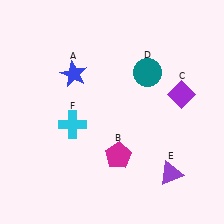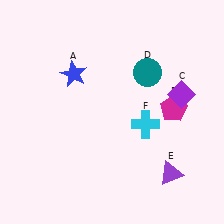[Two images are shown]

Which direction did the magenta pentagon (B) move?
The magenta pentagon (B) moved right.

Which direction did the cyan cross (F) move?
The cyan cross (F) moved right.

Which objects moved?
The objects that moved are: the magenta pentagon (B), the cyan cross (F).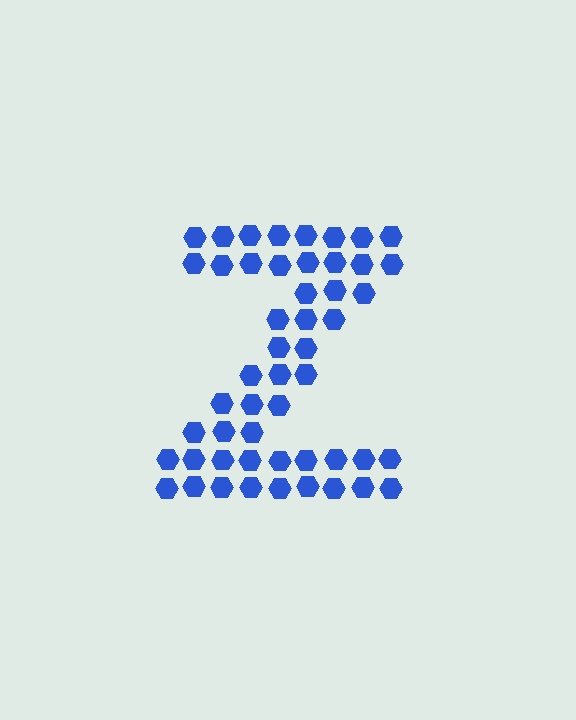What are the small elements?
The small elements are hexagons.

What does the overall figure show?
The overall figure shows the letter Z.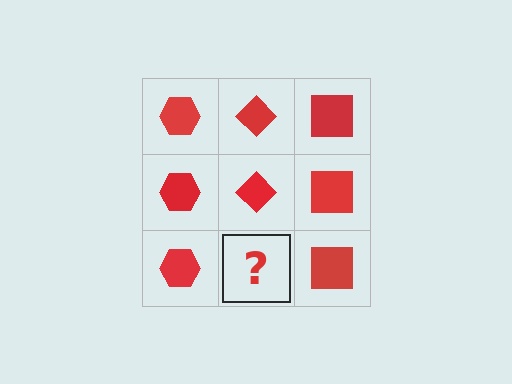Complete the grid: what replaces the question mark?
The question mark should be replaced with a red diamond.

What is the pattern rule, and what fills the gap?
The rule is that each column has a consistent shape. The gap should be filled with a red diamond.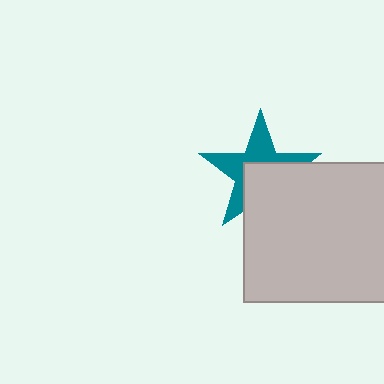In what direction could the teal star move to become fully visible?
The teal star could move toward the upper-left. That would shift it out from behind the light gray rectangle entirely.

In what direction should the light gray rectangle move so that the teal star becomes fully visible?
The light gray rectangle should move toward the lower-right. That is the shortest direction to clear the overlap and leave the teal star fully visible.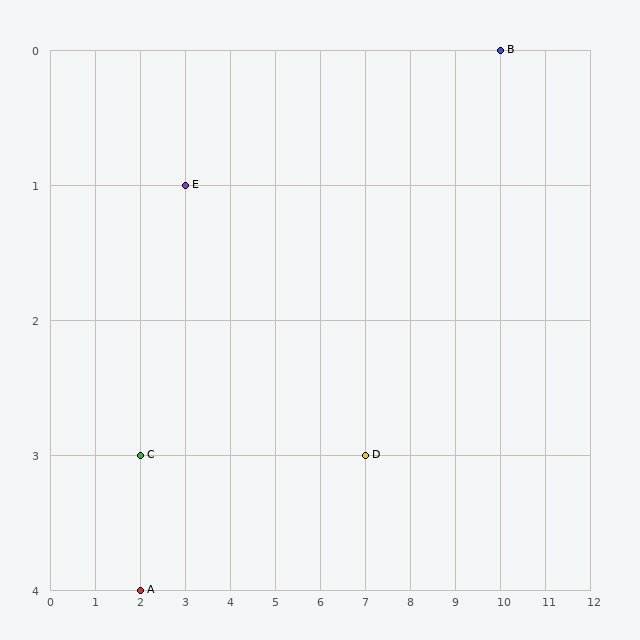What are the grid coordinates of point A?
Point A is at grid coordinates (2, 4).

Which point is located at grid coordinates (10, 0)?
Point B is at (10, 0).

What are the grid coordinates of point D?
Point D is at grid coordinates (7, 3).